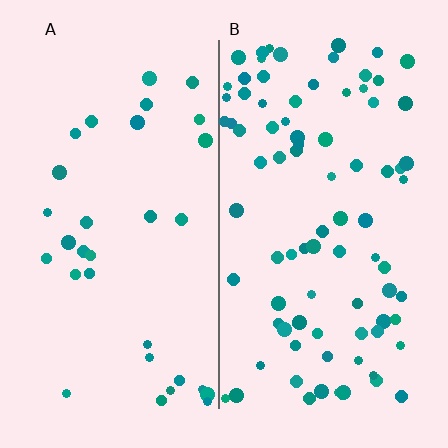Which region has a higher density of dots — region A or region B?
B (the right).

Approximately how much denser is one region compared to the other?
Approximately 2.8× — region B over region A.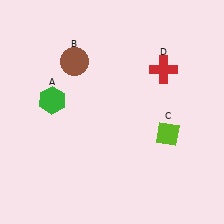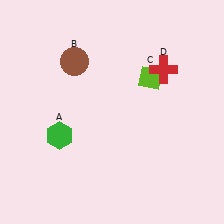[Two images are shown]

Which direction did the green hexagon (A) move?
The green hexagon (A) moved down.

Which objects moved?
The objects that moved are: the green hexagon (A), the lime diamond (C).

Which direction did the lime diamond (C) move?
The lime diamond (C) moved up.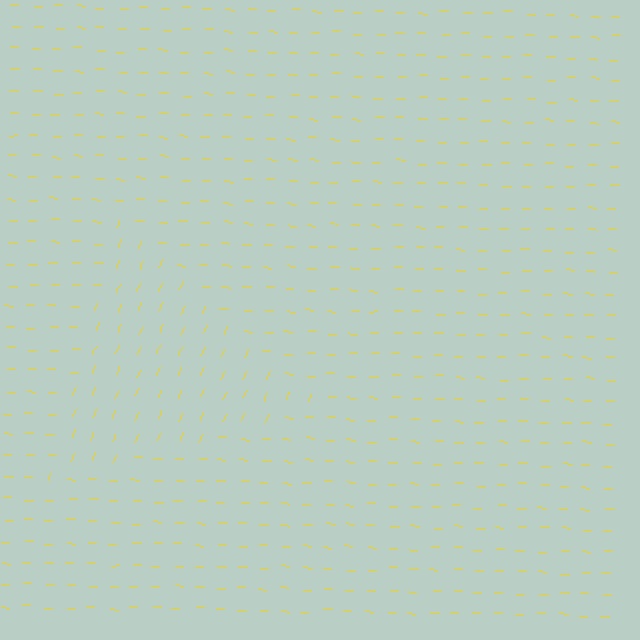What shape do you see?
I see a triangle.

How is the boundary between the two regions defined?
The boundary is defined purely by a change in line orientation (approximately 71 degrees difference). All lines are the same color and thickness.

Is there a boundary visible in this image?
Yes, there is a texture boundary formed by a change in line orientation.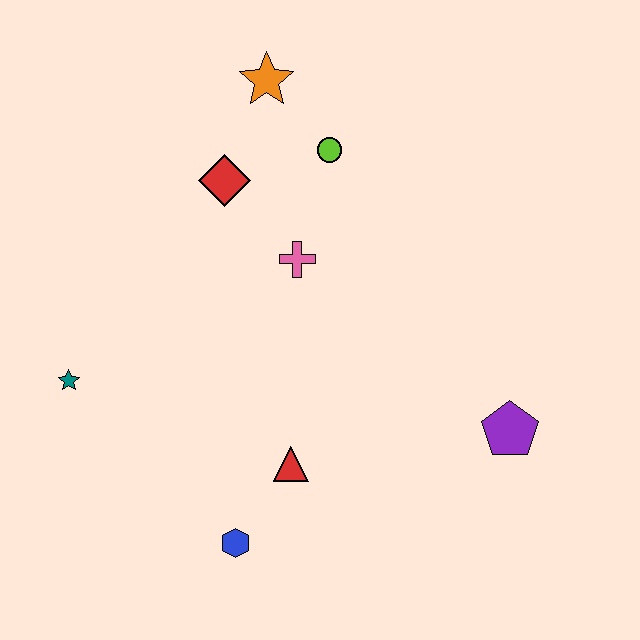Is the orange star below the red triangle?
No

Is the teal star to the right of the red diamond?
No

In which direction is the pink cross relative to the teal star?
The pink cross is to the right of the teal star.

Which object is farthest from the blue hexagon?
The orange star is farthest from the blue hexagon.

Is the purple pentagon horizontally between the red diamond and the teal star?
No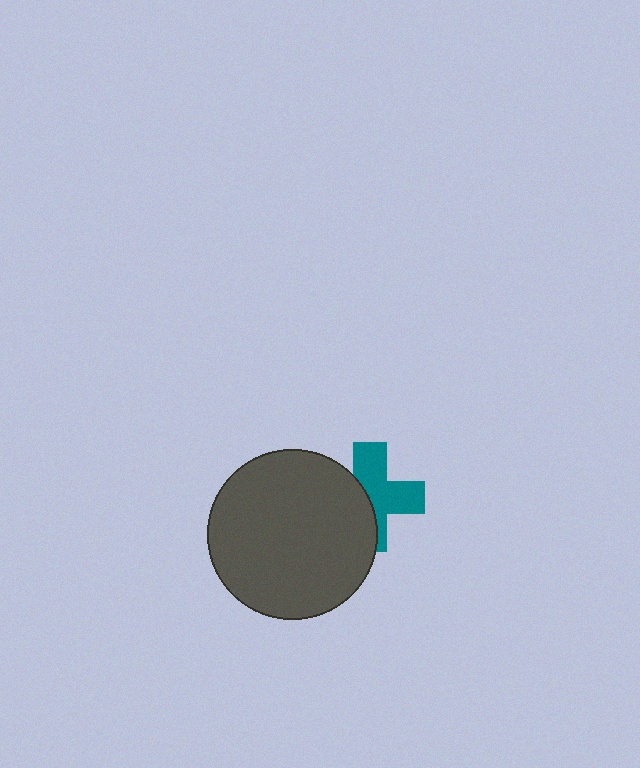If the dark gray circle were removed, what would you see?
You would see the complete teal cross.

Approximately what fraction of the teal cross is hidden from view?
Roughly 43% of the teal cross is hidden behind the dark gray circle.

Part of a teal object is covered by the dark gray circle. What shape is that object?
It is a cross.